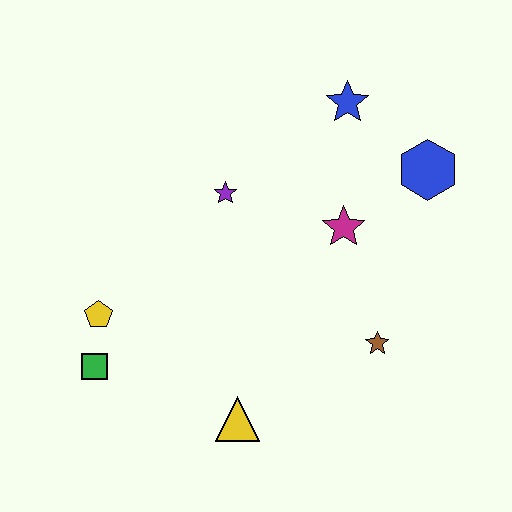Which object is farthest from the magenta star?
The green square is farthest from the magenta star.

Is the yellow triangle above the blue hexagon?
No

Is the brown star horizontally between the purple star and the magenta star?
No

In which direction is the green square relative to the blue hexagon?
The green square is to the left of the blue hexagon.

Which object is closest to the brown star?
The magenta star is closest to the brown star.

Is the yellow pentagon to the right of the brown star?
No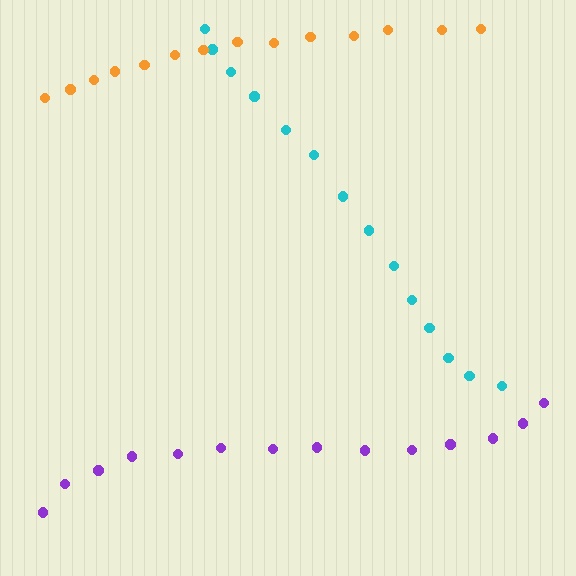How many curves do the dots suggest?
There are 3 distinct paths.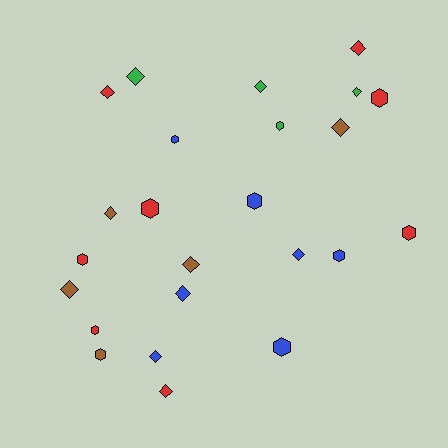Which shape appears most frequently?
Diamond, with 13 objects.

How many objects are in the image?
There are 24 objects.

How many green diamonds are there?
There are 3 green diamonds.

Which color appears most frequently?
Red, with 8 objects.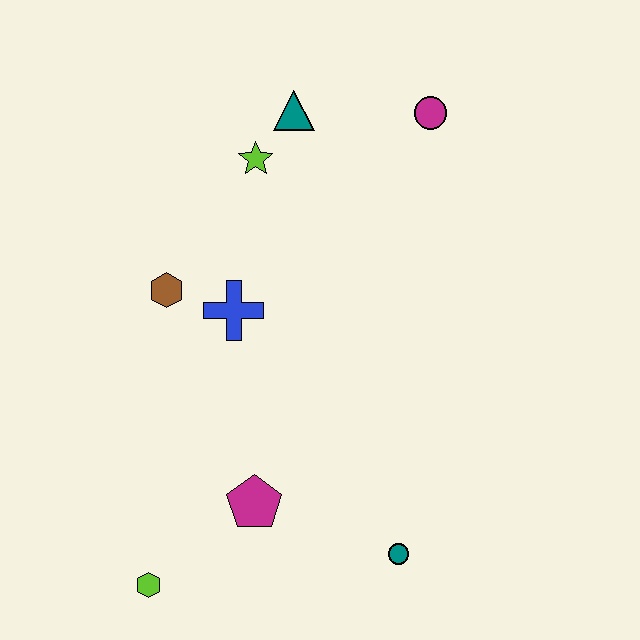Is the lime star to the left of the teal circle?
Yes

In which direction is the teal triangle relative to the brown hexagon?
The teal triangle is above the brown hexagon.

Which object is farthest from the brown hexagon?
The teal circle is farthest from the brown hexagon.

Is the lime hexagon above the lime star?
No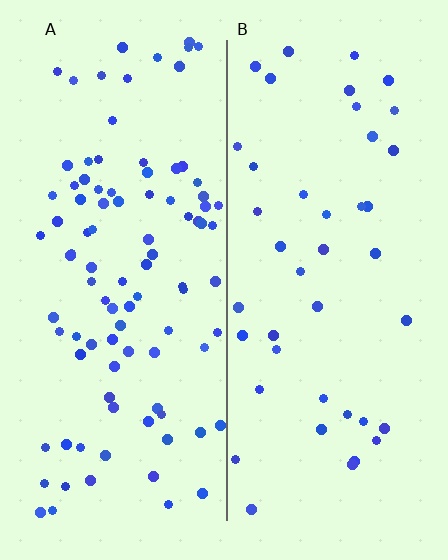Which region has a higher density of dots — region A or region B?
A (the left).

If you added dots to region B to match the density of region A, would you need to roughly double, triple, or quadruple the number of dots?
Approximately double.